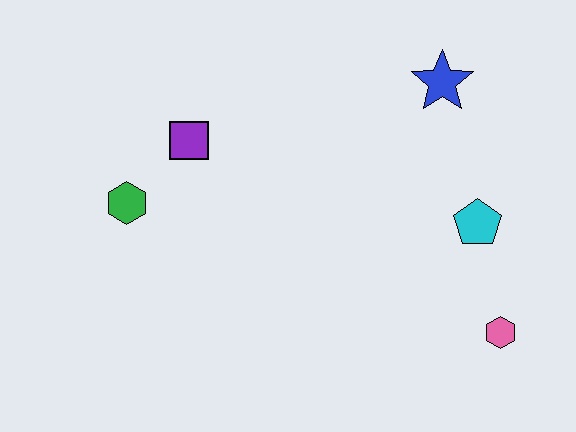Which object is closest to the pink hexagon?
The cyan pentagon is closest to the pink hexagon.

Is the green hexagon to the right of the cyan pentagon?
No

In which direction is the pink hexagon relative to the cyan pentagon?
The pink hexagon is below the cyan pentagon.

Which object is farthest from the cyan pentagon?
The green hexagon is farthest from the cyan pentagon.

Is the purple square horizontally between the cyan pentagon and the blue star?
No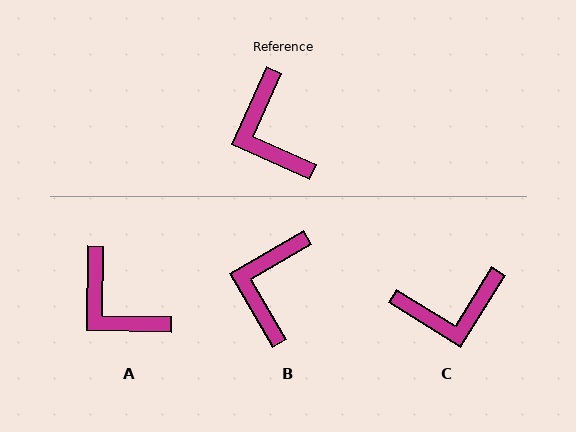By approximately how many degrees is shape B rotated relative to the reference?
Approximately 36 degrees clockwise.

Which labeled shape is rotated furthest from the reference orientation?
C, about 82 degrees away.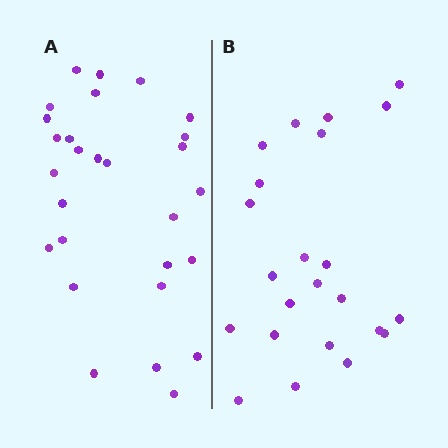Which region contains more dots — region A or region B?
Region A (the left region) has more dots.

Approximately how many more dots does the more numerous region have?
Region A has about 5 more dots than region B.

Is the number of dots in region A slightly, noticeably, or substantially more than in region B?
Region A has only slightly more — the two regions are fairly close. The ratio is roughly 1.2 to 1.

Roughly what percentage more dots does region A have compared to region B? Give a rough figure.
About 20% more.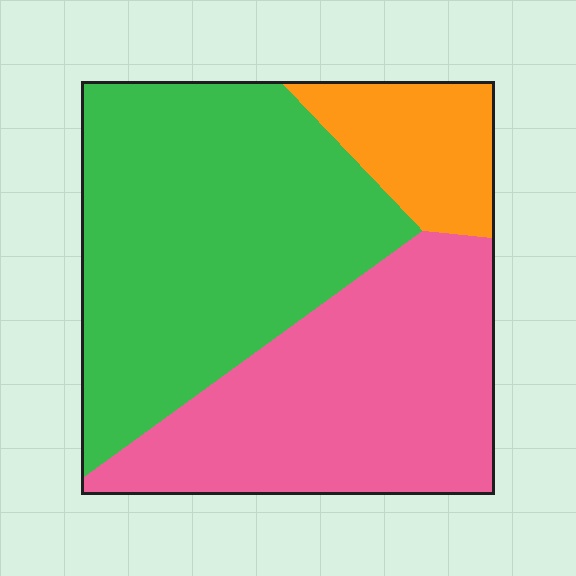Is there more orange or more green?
Green.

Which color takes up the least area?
Orange, at roughly 15%.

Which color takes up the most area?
Green, at roughly 50%.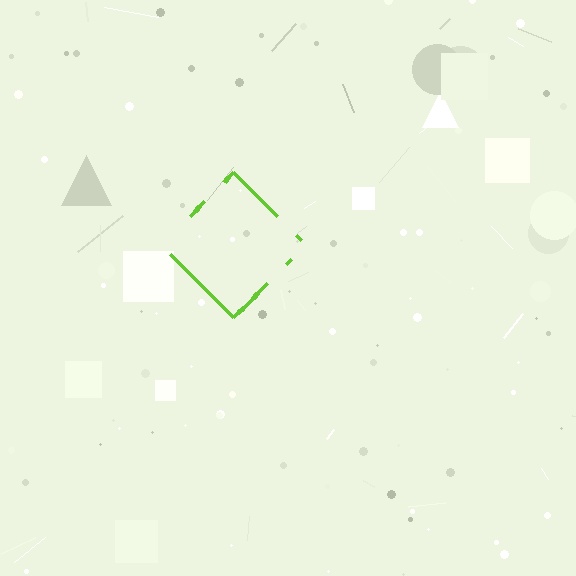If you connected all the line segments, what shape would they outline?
They would outline a diamond.